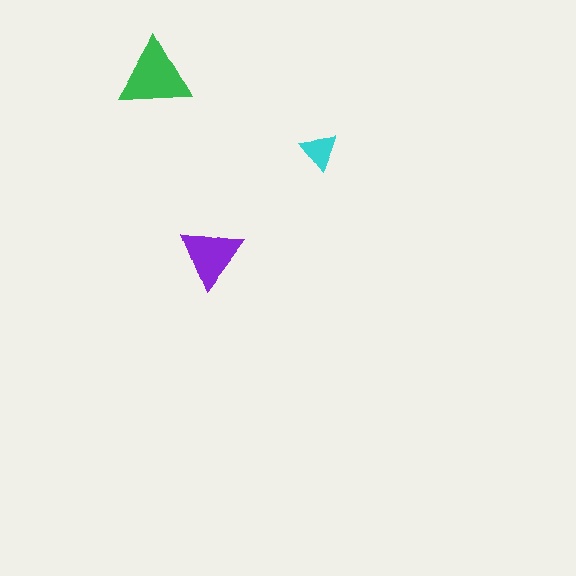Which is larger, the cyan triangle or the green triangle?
The green one.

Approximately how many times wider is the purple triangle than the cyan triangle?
About 1.5 times wider.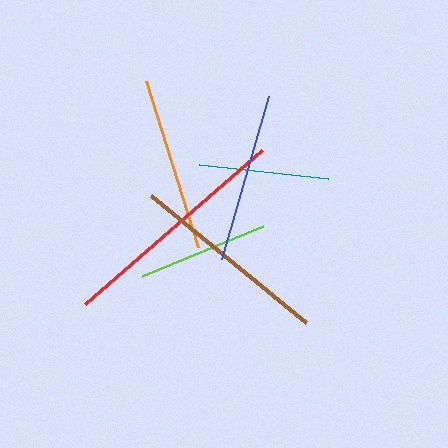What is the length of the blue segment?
The blue segment is approximately 170 pixels long.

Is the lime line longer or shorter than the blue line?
The blue line is longer than the lime line.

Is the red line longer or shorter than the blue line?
The red line is longer than the blue line.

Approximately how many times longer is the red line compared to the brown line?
The red line is approximately 1.2 times the length of the brown line.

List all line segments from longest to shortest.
From longest to shortest: red, brown, orange, blue, lime, teal.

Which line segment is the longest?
The red line is the longest at approximately 234 pixels.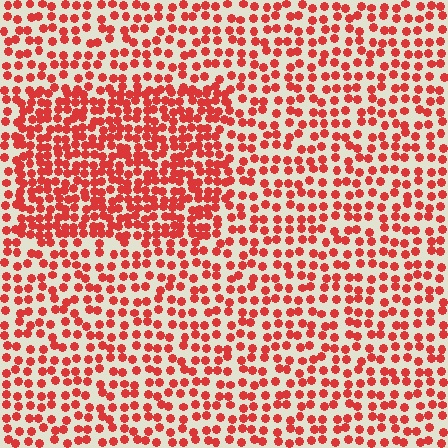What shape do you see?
I see a rectangle.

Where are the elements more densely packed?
The elements are more densely packed inside the rectangle boundary.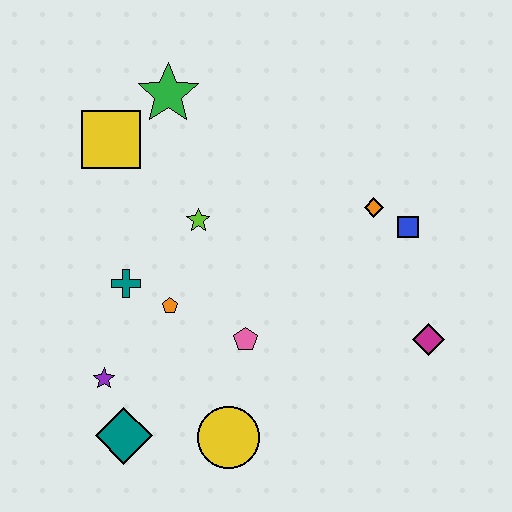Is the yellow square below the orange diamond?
No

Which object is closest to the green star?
The yellow square is closest to the green star.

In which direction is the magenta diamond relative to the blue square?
The magenta diamond is below the blue square.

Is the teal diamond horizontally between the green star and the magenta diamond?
No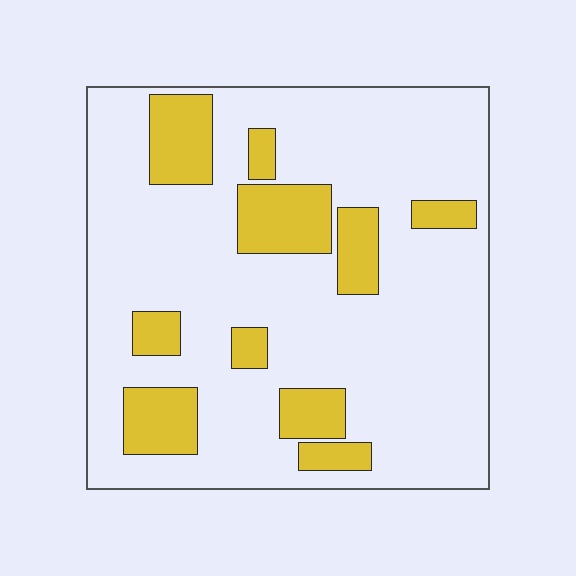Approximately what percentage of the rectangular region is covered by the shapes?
Approximately 20%.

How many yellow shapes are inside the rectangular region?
10.